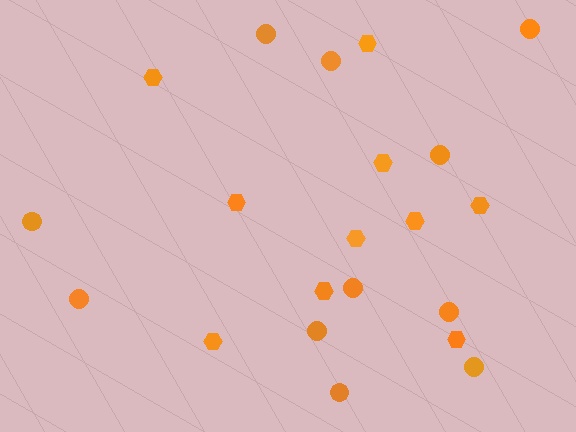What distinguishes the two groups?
There are 2 groups: one group of circles (11) and one group of hexagons (10).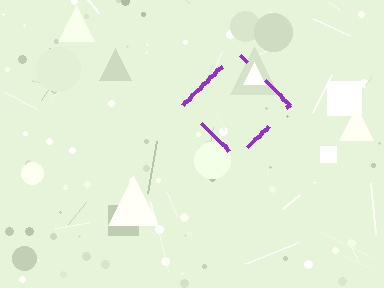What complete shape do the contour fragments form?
The contour fragments form a diamond.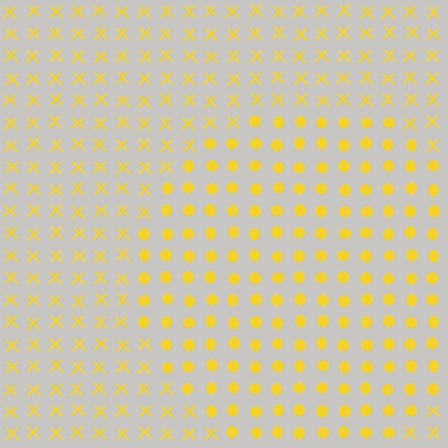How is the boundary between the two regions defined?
The boundary is defined by a change in element shape: circles inside vs. X marks outside. All elements share the same color and spacing.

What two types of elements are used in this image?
The image uses circles inside the circle region and X marks outside it.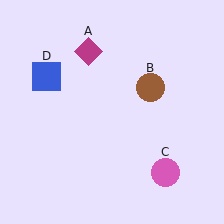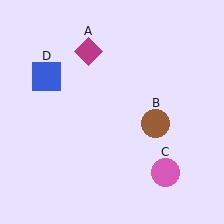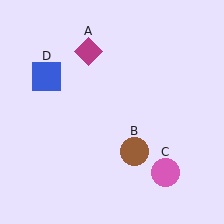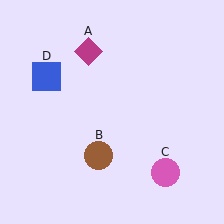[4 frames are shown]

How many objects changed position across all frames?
1 object changed position: brown circle (object B).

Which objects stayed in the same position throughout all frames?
Magenta diamond (object A) and pink circle (object C) and blue square (object D) remained stationary.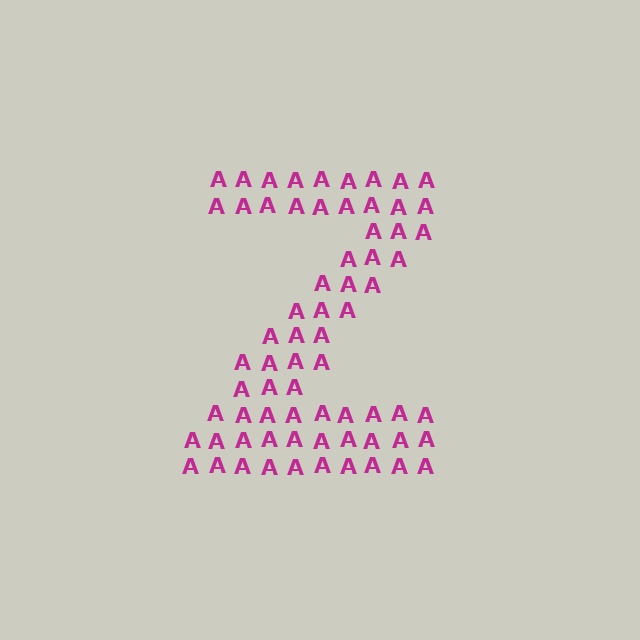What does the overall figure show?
The overall figure shows the letter Z.